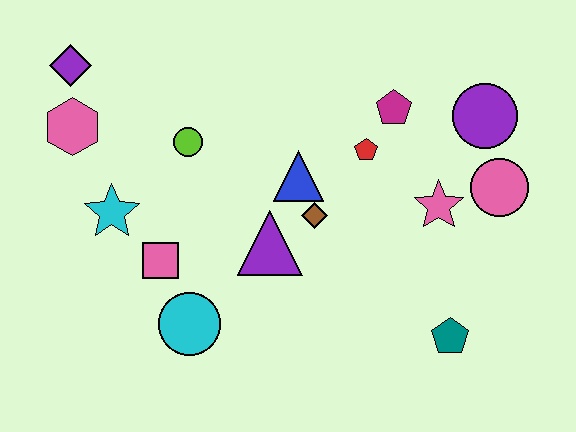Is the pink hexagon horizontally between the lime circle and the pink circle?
No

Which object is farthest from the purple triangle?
The purple diamond is farthest from the purple triangle.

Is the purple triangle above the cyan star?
No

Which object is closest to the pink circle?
The pink star is closest to the pink circle.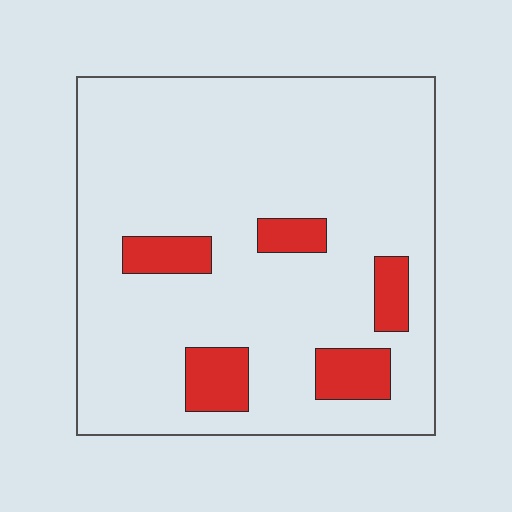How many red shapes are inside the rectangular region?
5.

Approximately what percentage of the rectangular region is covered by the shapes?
Approximately 15%.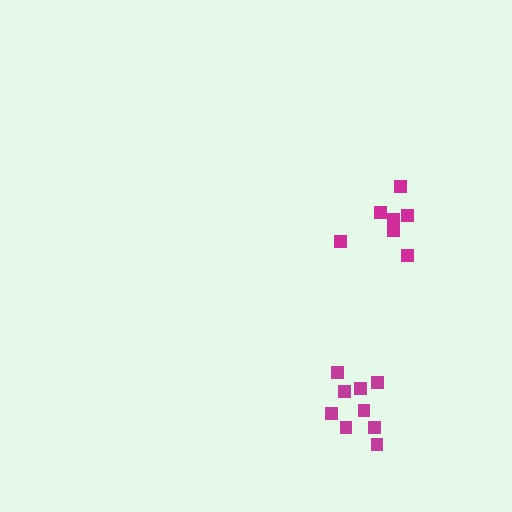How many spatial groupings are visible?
There are 2 spatial groupings.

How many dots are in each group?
Group 1: 9 dots, Group 2: 7 dots (16 total).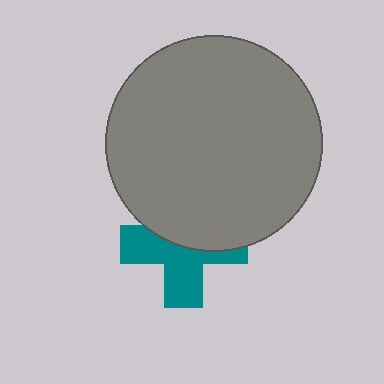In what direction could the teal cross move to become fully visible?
The teal cross could move down. That would shift it out from behind the gray circle entirely.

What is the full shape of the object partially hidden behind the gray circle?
The partially hidden object is a teal cross.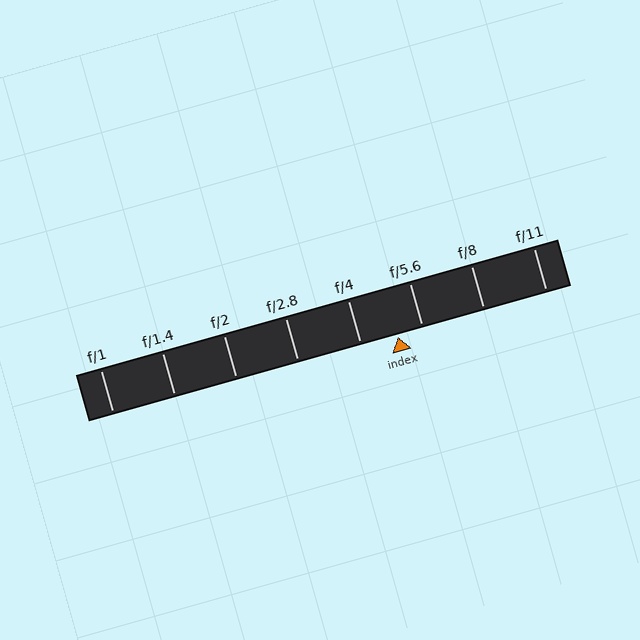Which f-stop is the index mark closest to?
The index mark is closest to f/5.6.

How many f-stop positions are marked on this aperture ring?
There are 8 f-stop positions marked.